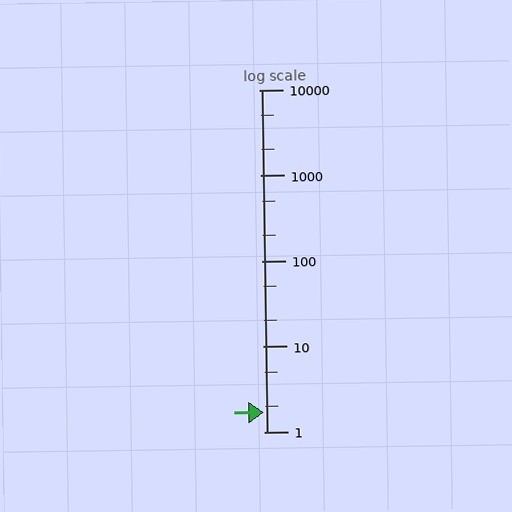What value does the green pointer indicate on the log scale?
The pointer indicates approximately 1.7.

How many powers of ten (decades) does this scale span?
The scale spans 4 decades, from 1 to 10000.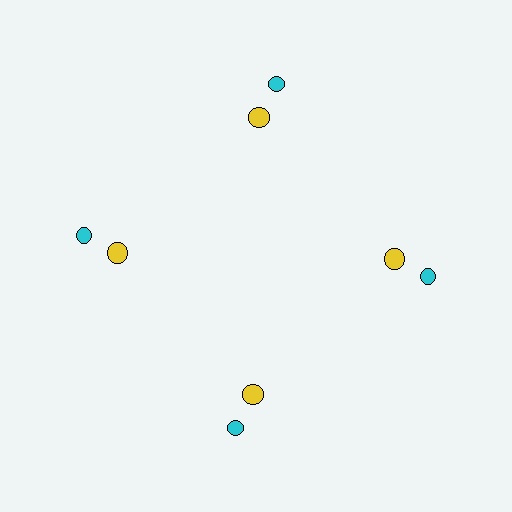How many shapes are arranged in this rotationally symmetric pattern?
There are 8 shapes, arranged in 4 groups of 2.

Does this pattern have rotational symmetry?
Yes, this pattern has 4-fold rotational symmetry. It looks the same after rotating 90 degrees around the center.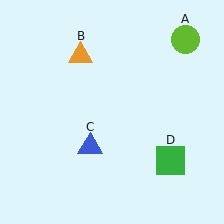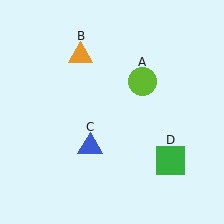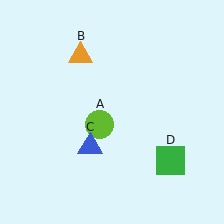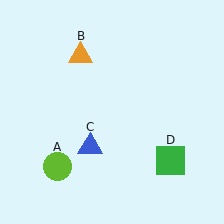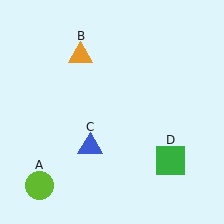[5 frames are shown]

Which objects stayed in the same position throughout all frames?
Orange triangle (object B) and blue triangle (object C) and green square (object D) remained stationary.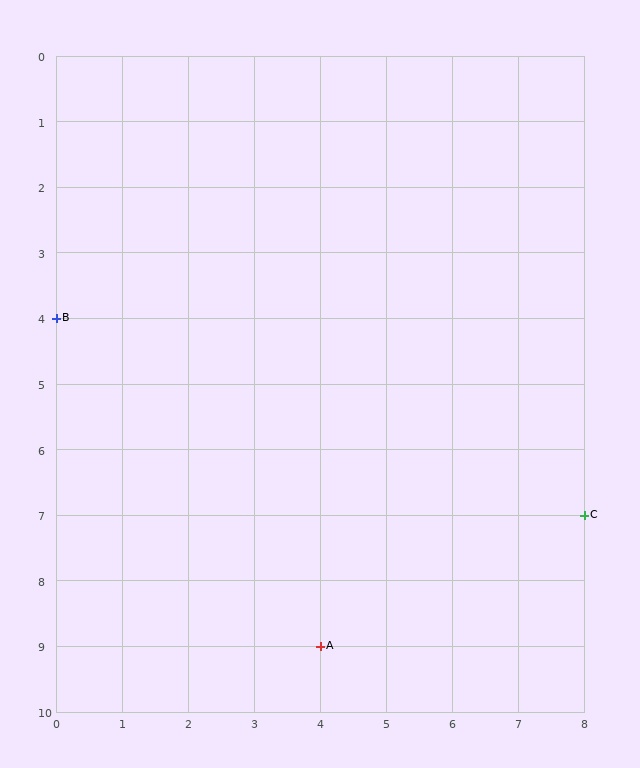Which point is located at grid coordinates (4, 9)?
Point A is at (4, 9).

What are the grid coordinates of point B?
Point B is at grid coordinates (0, 4).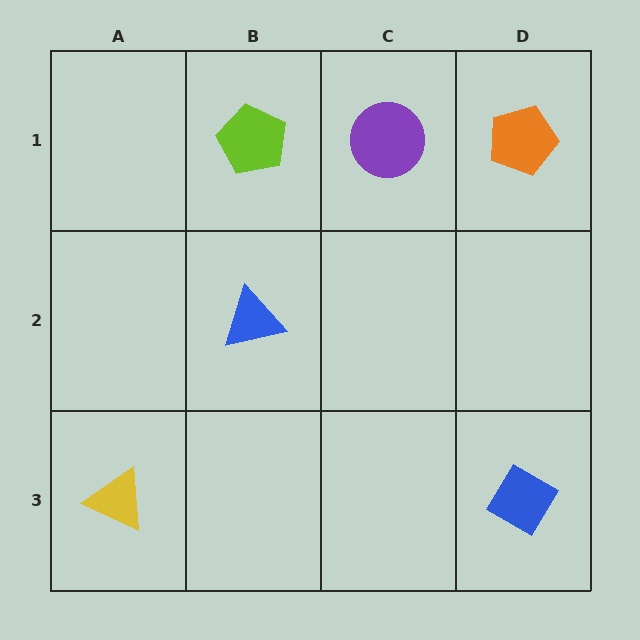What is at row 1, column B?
A lime pentagon.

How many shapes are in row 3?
2 shapes.